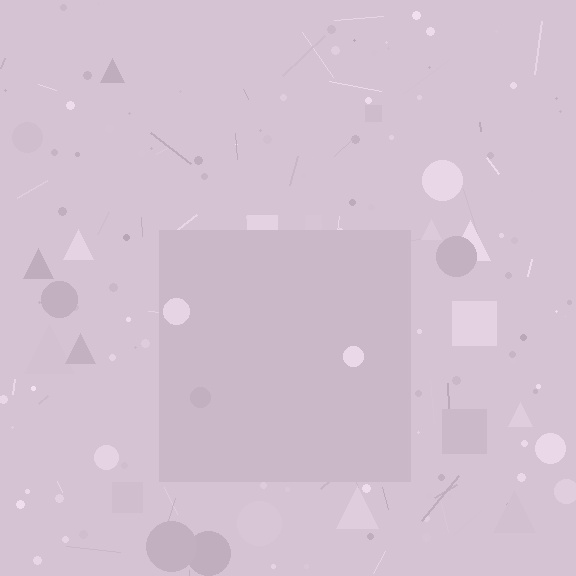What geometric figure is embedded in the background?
A square is embedded in the background.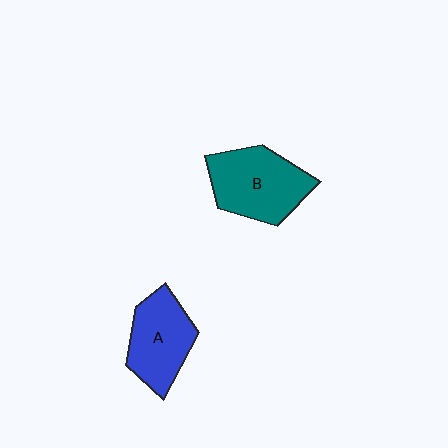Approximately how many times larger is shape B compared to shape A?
Approximately 1.2 times.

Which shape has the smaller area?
Shape A (blue).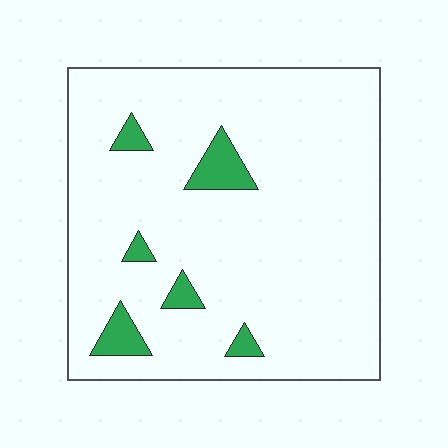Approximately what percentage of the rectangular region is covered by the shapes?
Approximately 10%.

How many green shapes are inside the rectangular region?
6.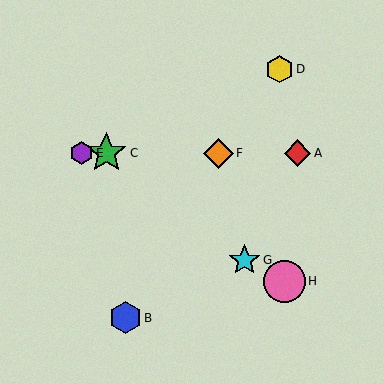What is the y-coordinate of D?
Object D is at y≈69.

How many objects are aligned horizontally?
4 objects (A, C, E, F) are aligned horizontally.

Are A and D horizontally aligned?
No, A is at y≈153 and D is at y≈69.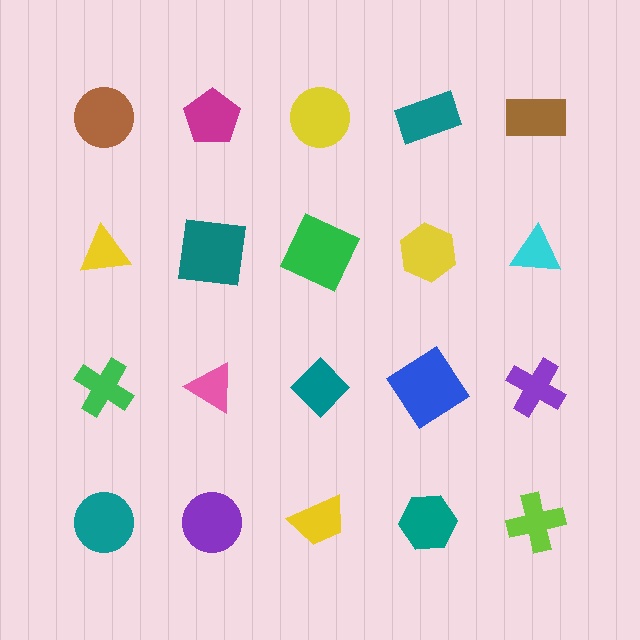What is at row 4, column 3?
A yellow trapezoid.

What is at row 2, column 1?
A yellow triangle.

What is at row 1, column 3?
A yellow circle.